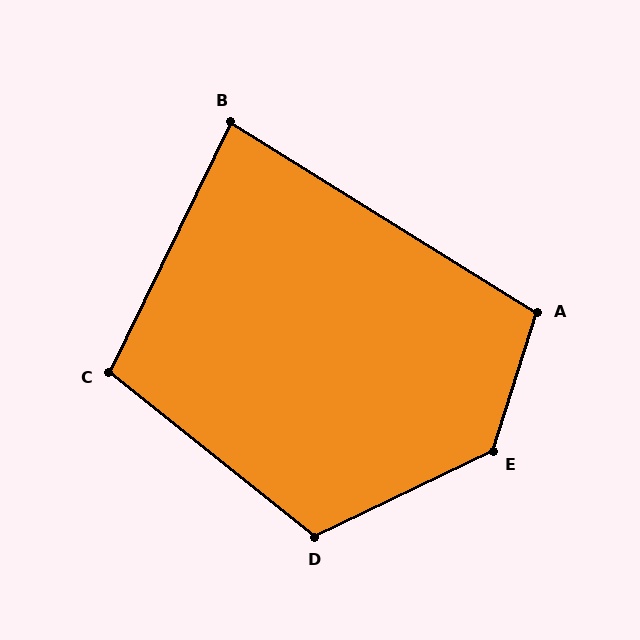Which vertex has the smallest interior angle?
B, at approximately 84 degrees.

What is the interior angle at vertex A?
Approximately 104 degrees (obtuse).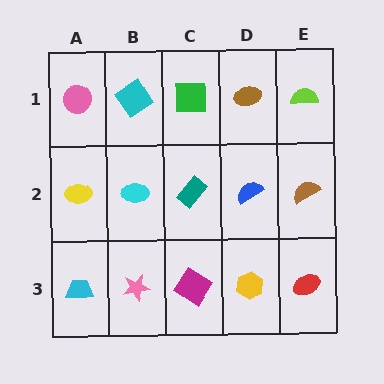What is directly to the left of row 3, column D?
A magenta diamond.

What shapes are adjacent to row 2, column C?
A green square (row 1, column C), a magenta diamond (row 3, column C), a cyan ellipse (row 2, column B), a blue semicircle (row 2, column D).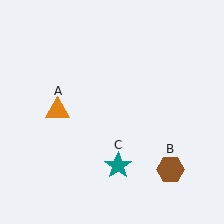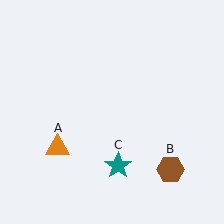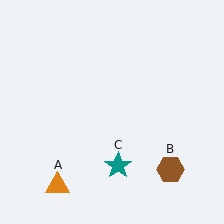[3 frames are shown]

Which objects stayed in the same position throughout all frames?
Brown hexagon (object B) and teal star (object C) remained stationary.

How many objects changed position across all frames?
1 object changed position: orange triangle (object A).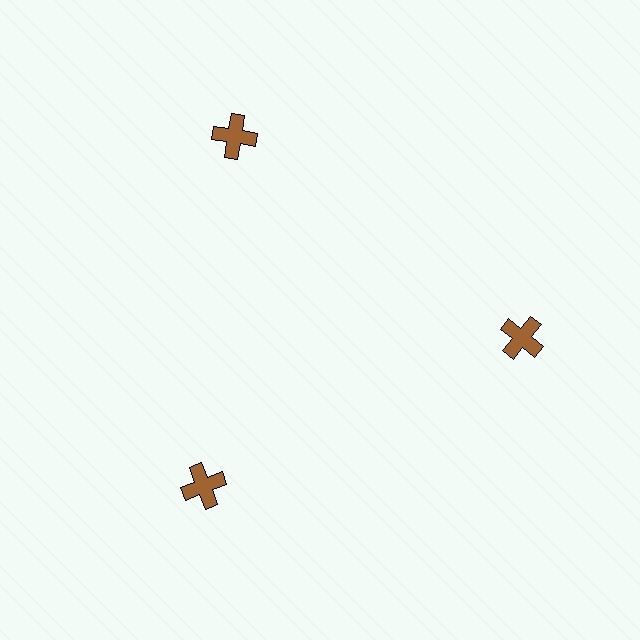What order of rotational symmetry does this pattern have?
This pattern has 3-fold rotational symmetry.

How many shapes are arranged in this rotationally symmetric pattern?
There are 3 shapes, arranged in 3 groups of 1.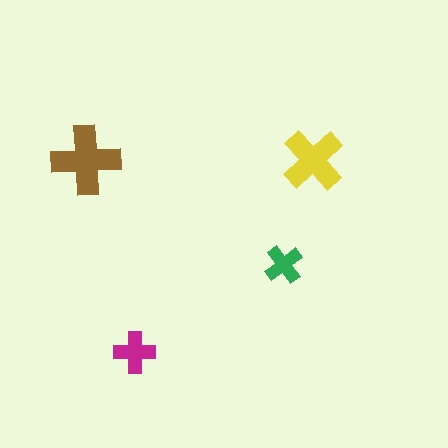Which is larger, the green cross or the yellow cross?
The yellow one.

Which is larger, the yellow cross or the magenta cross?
The yellow one.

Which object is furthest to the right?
The yellow cross is rightmost.